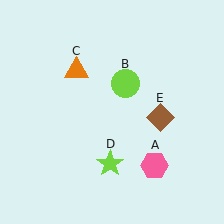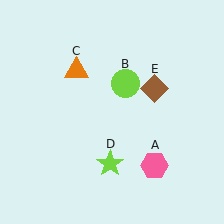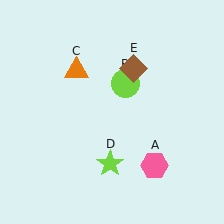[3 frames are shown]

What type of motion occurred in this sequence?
The brown diamond (object E) rotated counterclockwise around the center of the scene.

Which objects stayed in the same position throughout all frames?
Pink hexagon (object A) and lime circle (object B) and orange triangle (object C) and lime star (object D) remained stationary.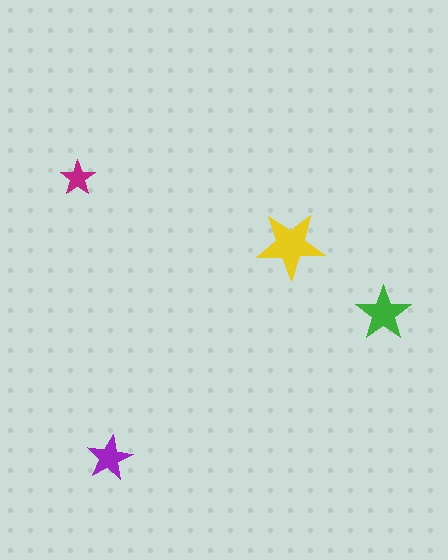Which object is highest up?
The magenta star is topmost.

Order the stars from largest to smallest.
the yellow one, the green one, the purple one, the magenta one.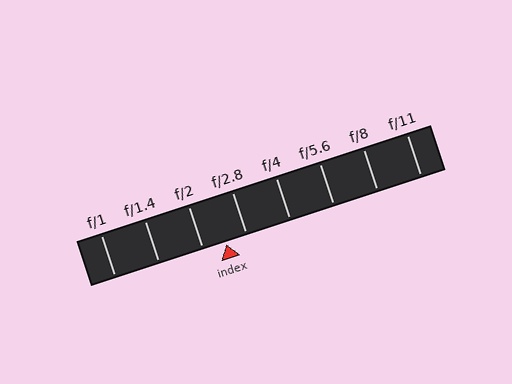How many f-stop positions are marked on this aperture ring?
There are 8 f-stop positions marked.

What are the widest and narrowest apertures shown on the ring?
The widest aperture shown is f/1 and the narrowest is f/11.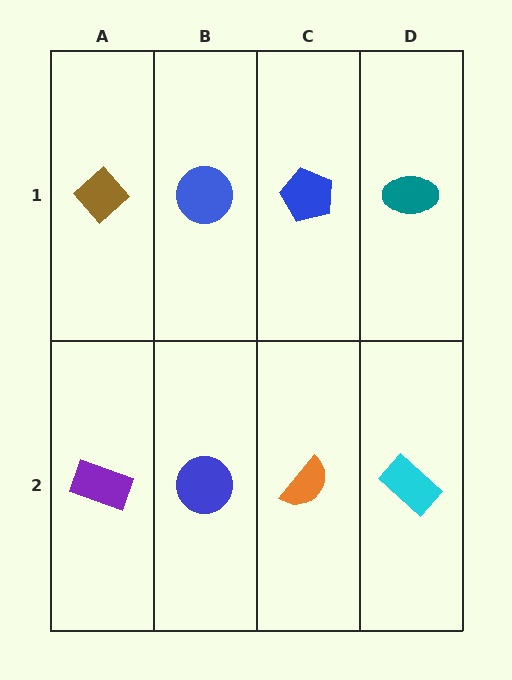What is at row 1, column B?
A blue circle.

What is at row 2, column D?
A cyan rectangle.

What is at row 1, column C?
A blue pentagon.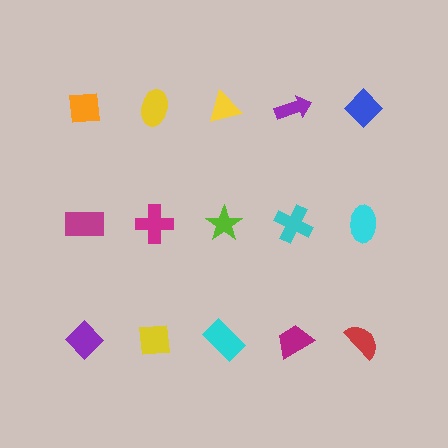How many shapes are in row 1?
5 shapes.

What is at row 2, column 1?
A magenta rectangle.